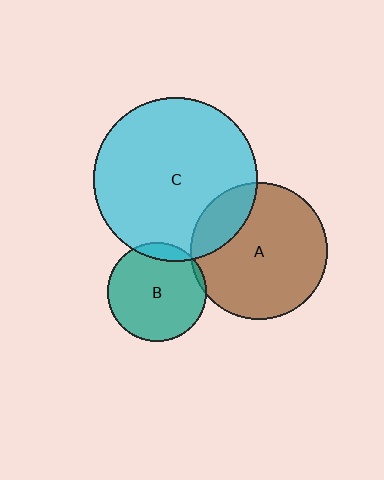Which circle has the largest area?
Circle C (cyan).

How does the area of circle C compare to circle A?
Approximately 1.4 times.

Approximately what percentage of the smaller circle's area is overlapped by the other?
Approximately 20%.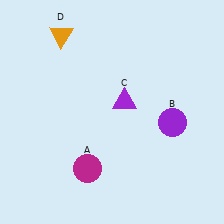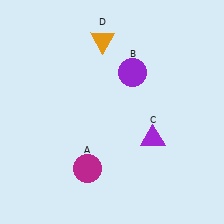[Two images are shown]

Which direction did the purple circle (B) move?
The purple circle (B) moved up.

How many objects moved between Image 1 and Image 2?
3 objects moved between the two images.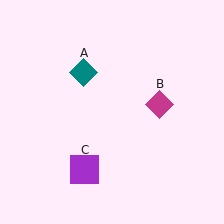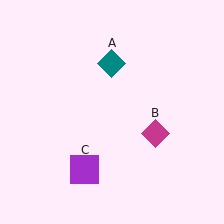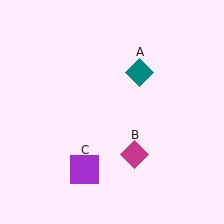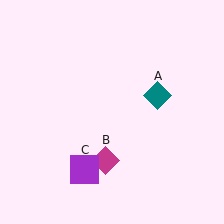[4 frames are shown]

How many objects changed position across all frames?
2 objects changed position: teal diamond (object A), magenta diamond (object B).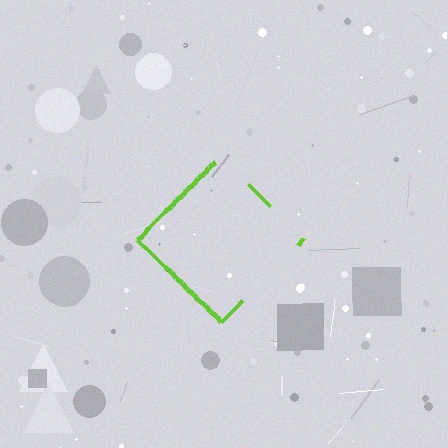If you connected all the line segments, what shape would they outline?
They would outline a diamond.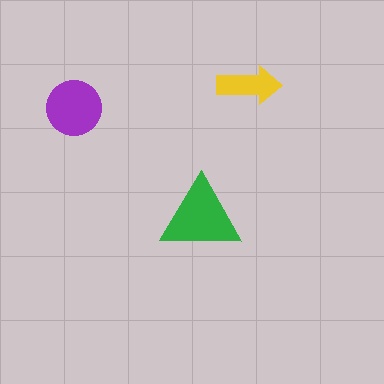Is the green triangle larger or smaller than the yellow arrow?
Larger.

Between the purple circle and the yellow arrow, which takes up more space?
The purple circle.